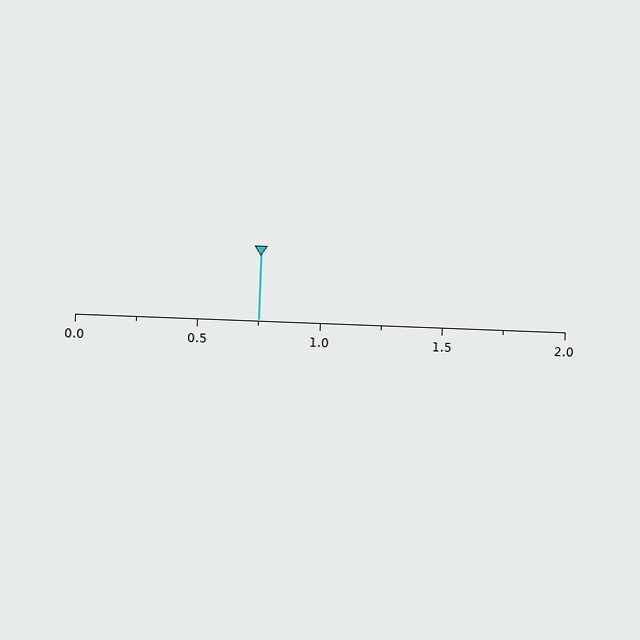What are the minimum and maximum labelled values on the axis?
The axis runs from 0.0 to 2.0.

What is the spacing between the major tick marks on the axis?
The major ticks are spaced 0.5 apart.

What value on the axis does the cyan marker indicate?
The marker indicates approximately 0.75.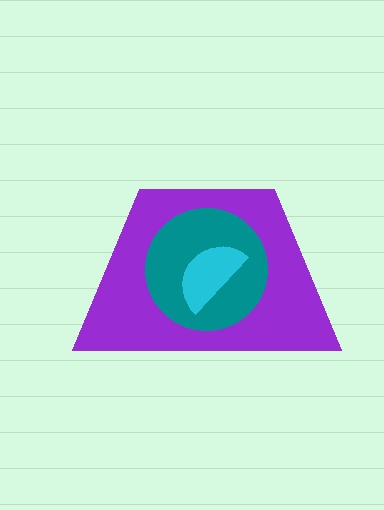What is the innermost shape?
The cyan semicircle.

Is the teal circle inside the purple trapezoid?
Yes.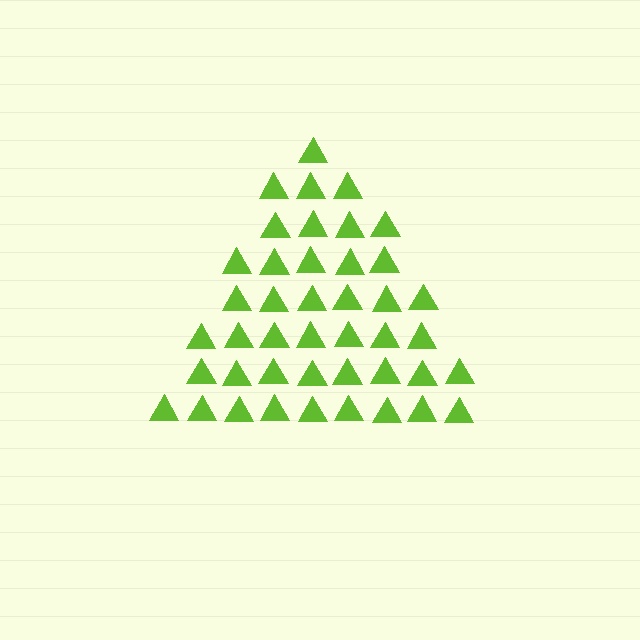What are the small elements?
The small elements are triangles.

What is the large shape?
The large shape is a triangle.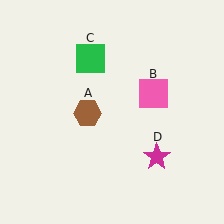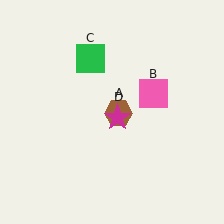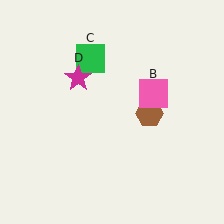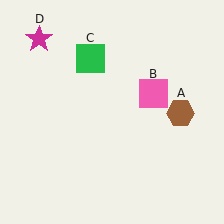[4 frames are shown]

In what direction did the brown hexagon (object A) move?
The brown hexagon (object A) moved right.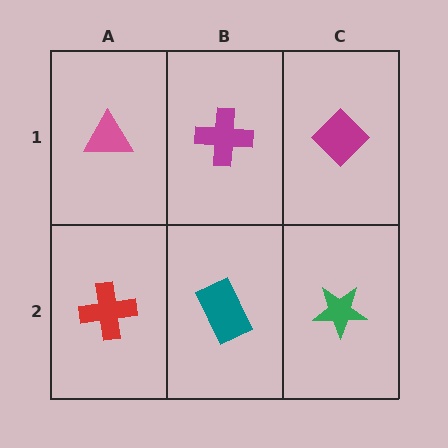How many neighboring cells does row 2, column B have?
3.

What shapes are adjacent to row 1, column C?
A green star (row 2, column C), a magenta cross (row 1, column B).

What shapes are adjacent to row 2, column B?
A magenta cross (row 1, column B), a red cross (row 2, column A), a green star (row 2, column C).